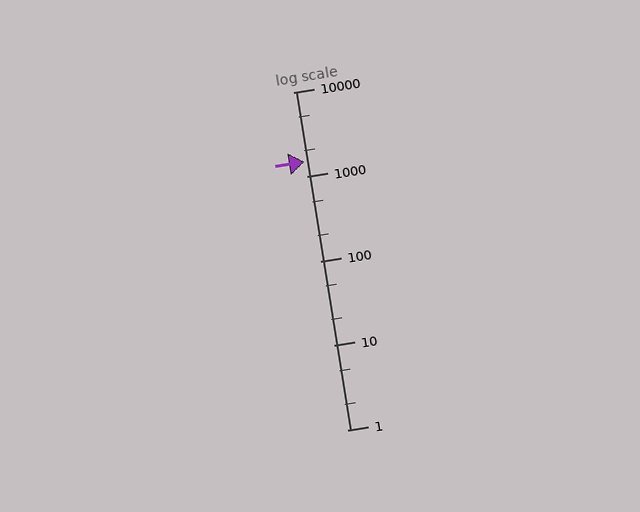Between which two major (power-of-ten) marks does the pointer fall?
The pointer is between 1000 and 10000.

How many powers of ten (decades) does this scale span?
The scale spans 4 decades, from 1 to 10000.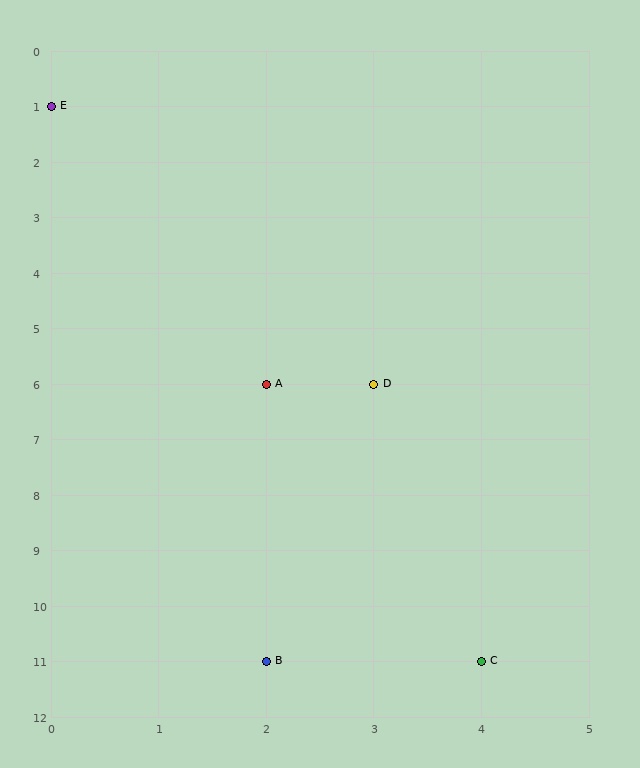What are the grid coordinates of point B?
Point B is at grid coordinates (2, 11).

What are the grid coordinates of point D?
Point D is at grid coordinates (3, 6).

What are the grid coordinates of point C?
Point C is at grid coordinates (4, 11).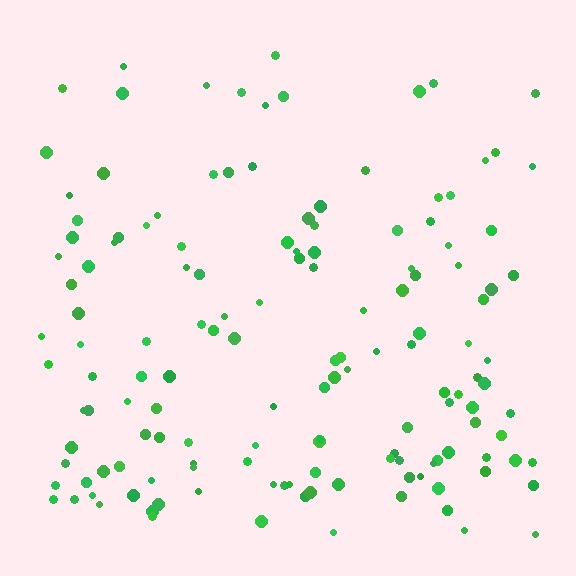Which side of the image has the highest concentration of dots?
The bottom.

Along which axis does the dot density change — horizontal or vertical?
Vertical.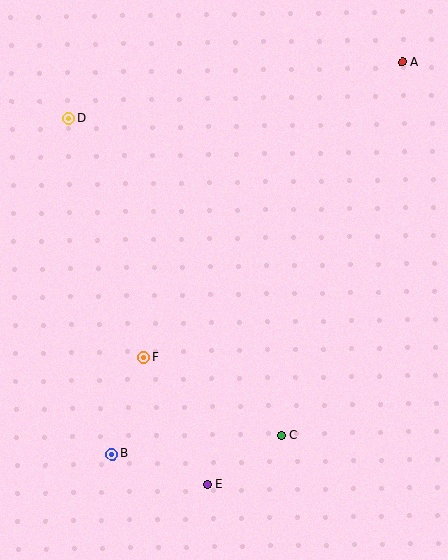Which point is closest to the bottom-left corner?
Point B is closest to the bottom-left corner.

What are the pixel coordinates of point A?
Point A is at (402, 62).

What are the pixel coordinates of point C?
Point C is at (281, 435).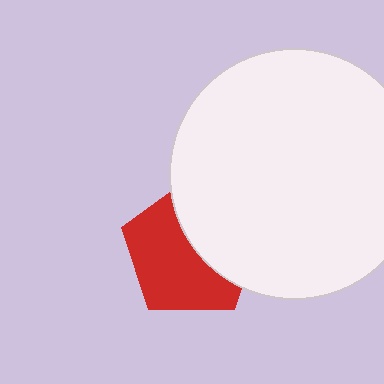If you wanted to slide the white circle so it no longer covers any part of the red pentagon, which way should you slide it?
Slide it right — that is the most direct way to separate the two shapes.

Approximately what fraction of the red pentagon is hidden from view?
Roughly 42% of the red pentagon is hidden behind the white circle.